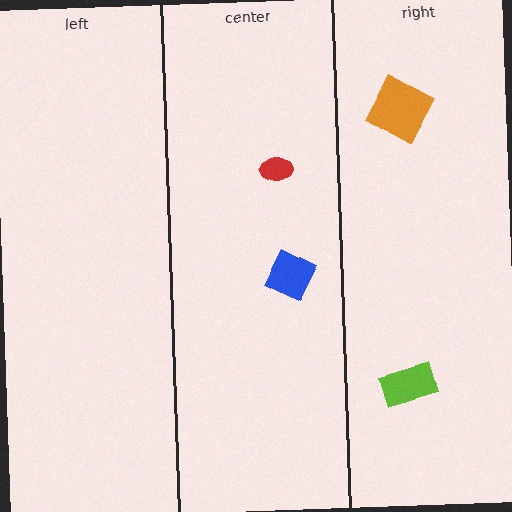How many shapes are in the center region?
2.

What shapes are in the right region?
The lime rectangle, the orange square.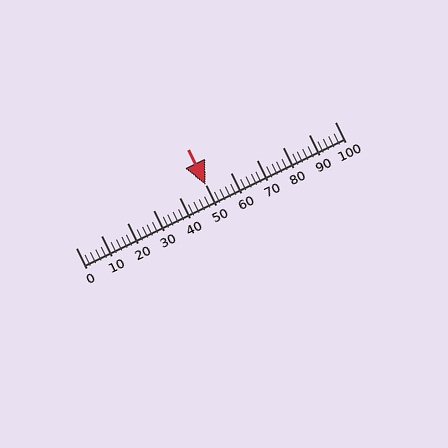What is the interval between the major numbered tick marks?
The major tick marks are spaced 10 units apart.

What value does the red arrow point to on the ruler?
The red arrow points to approximately 50.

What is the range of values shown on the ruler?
The ruler shows values from 0 to 100.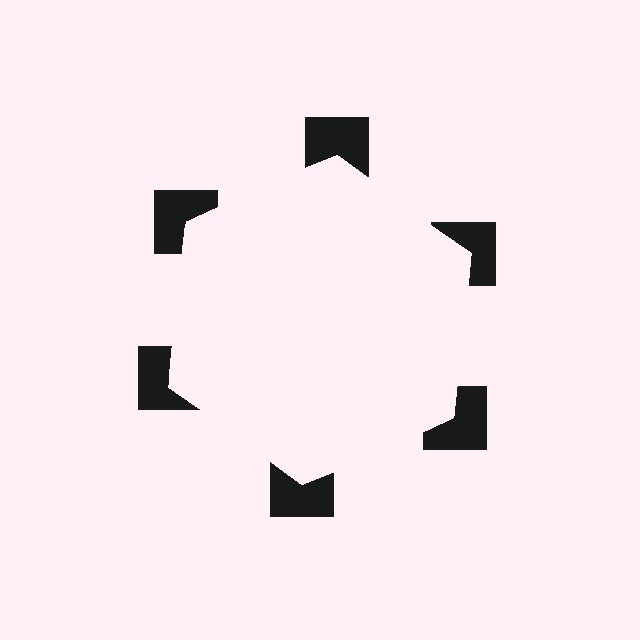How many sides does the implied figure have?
6 sides.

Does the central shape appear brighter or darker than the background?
It typically appears slightly brighter than the background, even though no actual brightness change is drawn.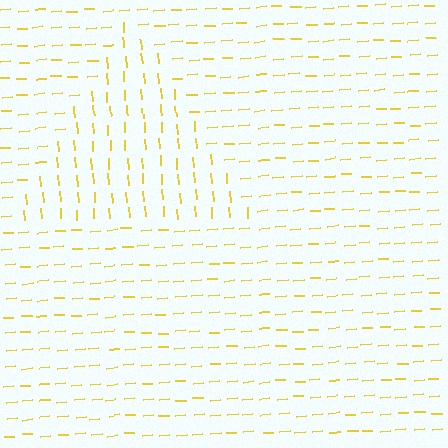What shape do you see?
I see a triangle.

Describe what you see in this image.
The image is filled with small yellow line segments. A triangle region in the image has lines oriented differently from the surrounding lines, creating a visible texture boundary.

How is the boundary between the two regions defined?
The boundary is defined purely by a change in line orientation (approximately 89 degrees difference). All lines are the same color and thickness.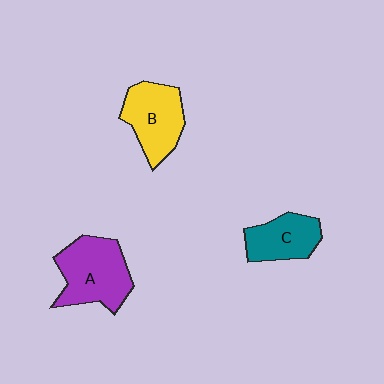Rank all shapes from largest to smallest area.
From largest to smallest: A (purple), B (yellow), C (teal).